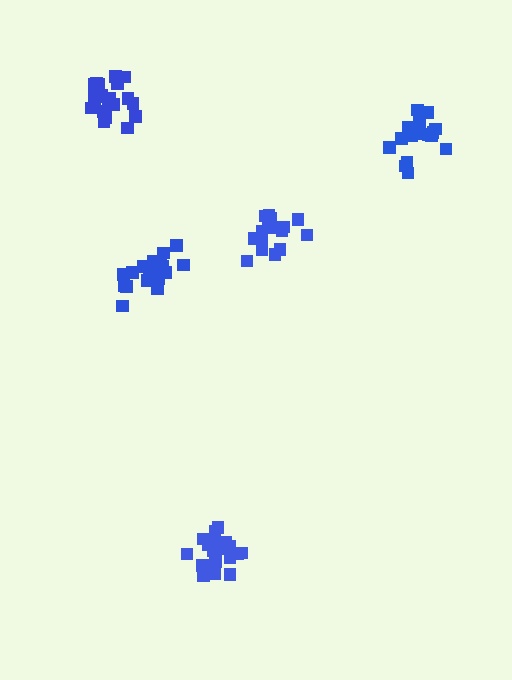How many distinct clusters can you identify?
There are 5 distinct clusters.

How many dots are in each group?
Group 1: 17 dots, Group 2: 20 dots, Group 3: 21 dots, Group 4: 21 dots, Group 5: 17 dots (96 total).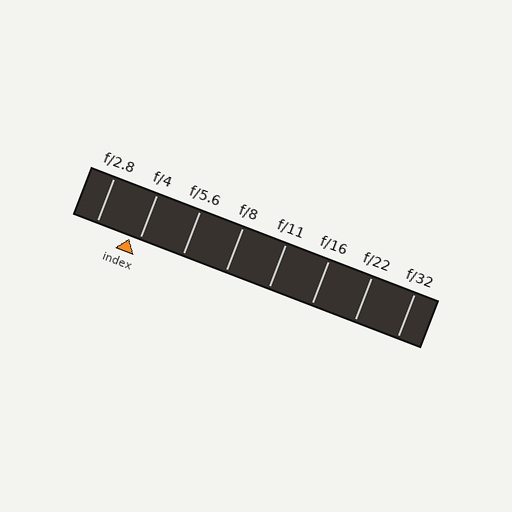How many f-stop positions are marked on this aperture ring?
There are 8 f-stop positions marked.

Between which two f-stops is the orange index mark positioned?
The index mark is between f/2.8 and f/4.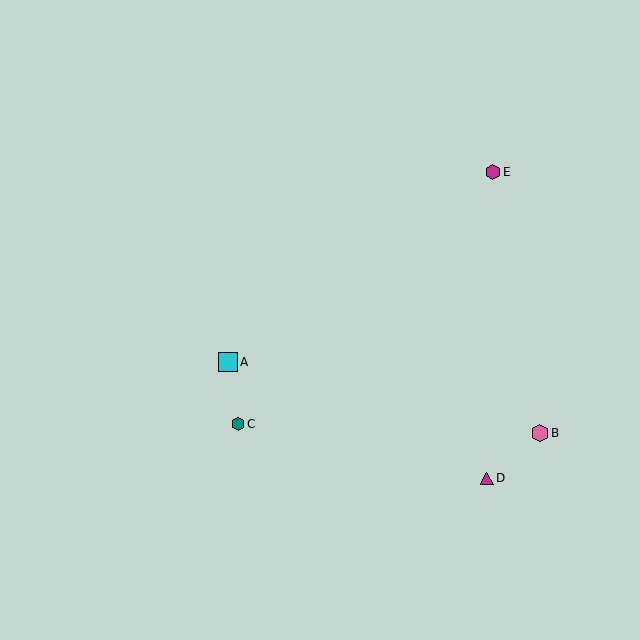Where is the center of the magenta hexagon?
The center of the magenta hexagon is at (493, 172).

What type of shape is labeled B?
Shape B is a pink hexagon.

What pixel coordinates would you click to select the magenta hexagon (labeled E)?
Click at (493, 172) to select the magenta hexagon E.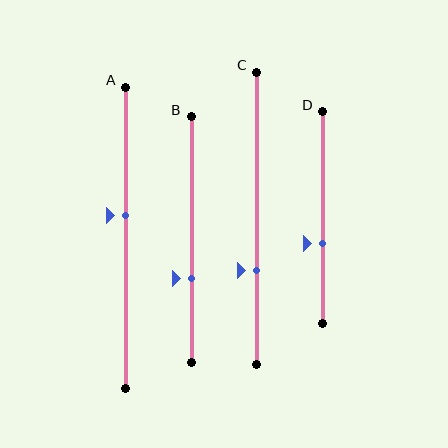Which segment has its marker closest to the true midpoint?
Segment A has its marker closest to the true midpoint.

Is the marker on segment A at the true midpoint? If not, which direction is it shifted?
No, the marker on segment A is shifted upward by about 8% of the segment length.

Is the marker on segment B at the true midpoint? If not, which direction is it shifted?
No, the marker on segment B is shifted downward by about 16% of the segment length.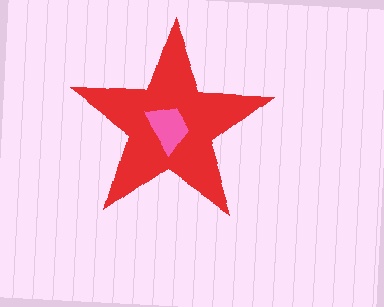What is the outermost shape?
The red star.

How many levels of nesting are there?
2.